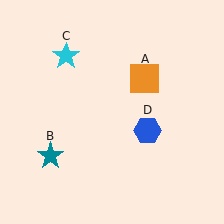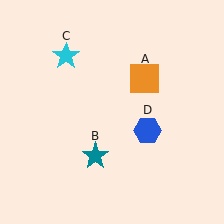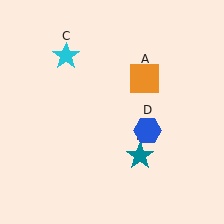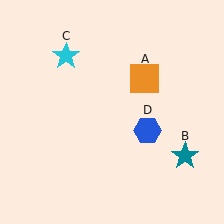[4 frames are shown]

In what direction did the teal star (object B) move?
The teal star (object B) moved right.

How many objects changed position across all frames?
1 object changed position: teal star (object B).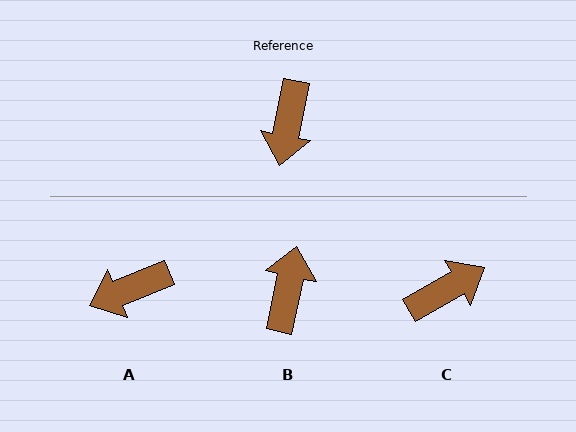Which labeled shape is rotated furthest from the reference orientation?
B, about 179 degrees away.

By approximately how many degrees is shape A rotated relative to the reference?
Approximately 57 degrees clockwise.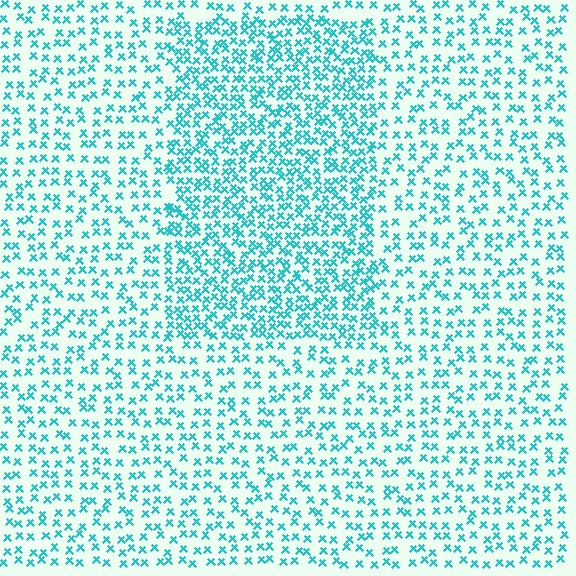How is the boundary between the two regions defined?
The boundary is defined by a change in element density (approximately 1.9x ratio). All elements are the same color, size, and shape.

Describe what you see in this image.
The image contains small cyan elements arranged at two different densities. A rectangle-shaped region is visible where the elements are more densely packed than the surrounding area.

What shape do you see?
I see a rectangle.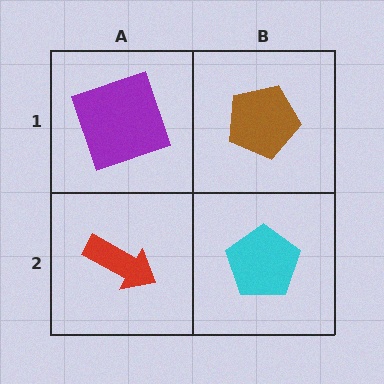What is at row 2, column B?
A cyan pentagon.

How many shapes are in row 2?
2 shapes.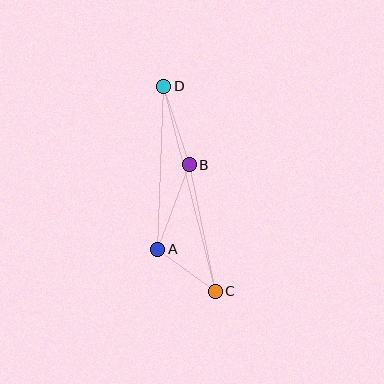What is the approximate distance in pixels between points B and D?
The distance between B and D is approximately 83 pixels.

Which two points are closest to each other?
Points A and C are closest to each other.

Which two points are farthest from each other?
Points C and D are farthest from each other.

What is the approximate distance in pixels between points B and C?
The distance between B and C is approximately 129 pixels.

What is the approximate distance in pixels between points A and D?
The distance between A and D is approximately 163 pixels.